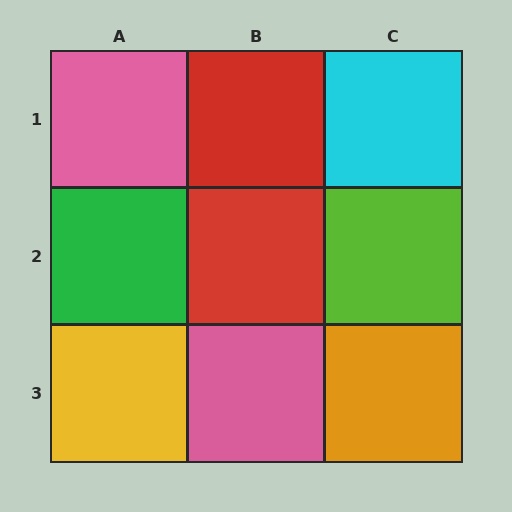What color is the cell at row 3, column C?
Orange.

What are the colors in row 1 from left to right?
Pink, red, cyan.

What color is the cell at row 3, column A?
Yellow.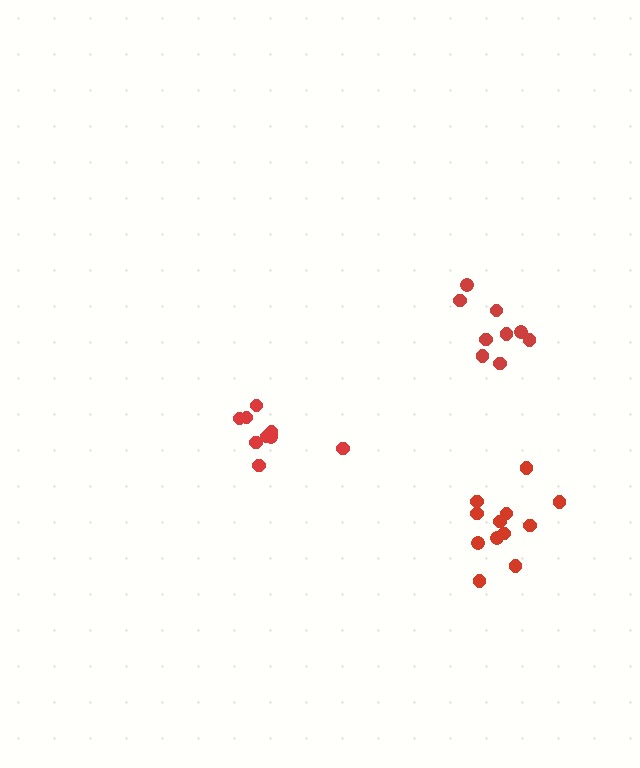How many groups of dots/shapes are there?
There are 3 groups.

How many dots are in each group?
Group 1: 9 dots, Group 2: 12 dots, Group 3: 9 dots (30 total).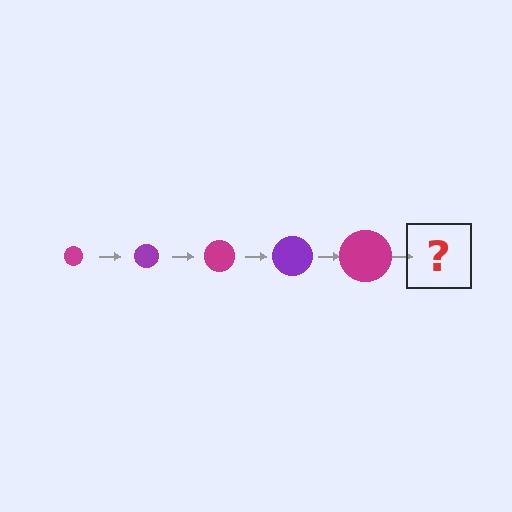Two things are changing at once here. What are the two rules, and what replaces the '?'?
The two rules are that the circle grows larger each step and the color cycles through magenta and purple. The '?' should be a purple circle, larger than the previous one.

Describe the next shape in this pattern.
It should be a purple circle, larger than the previous one.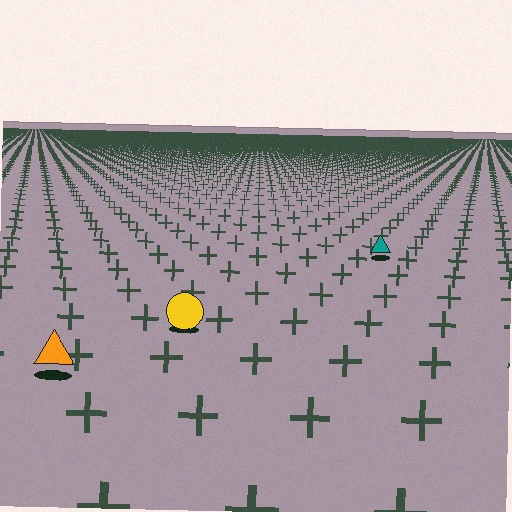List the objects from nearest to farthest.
From nearest to farthest: the orange triangle, the yellow circle, the teal triangle.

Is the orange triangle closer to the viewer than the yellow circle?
Yes. The orange triangle is closer — you can tell from the texture gradient: the ground texture is coarser near it.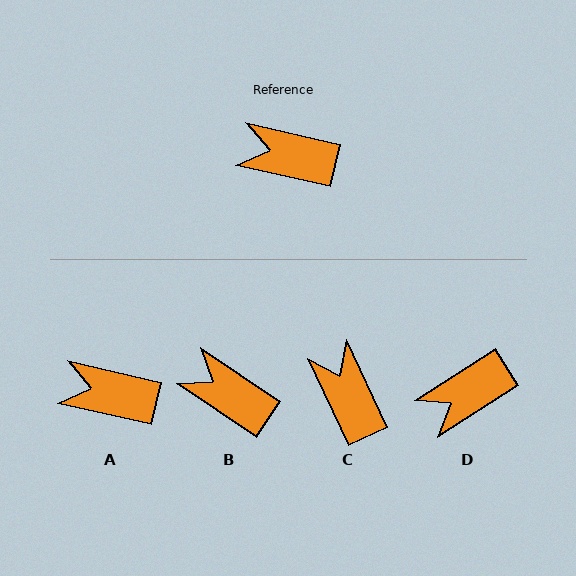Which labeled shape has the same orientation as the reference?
A.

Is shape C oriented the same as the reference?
No, it is off by about 52 degrees.